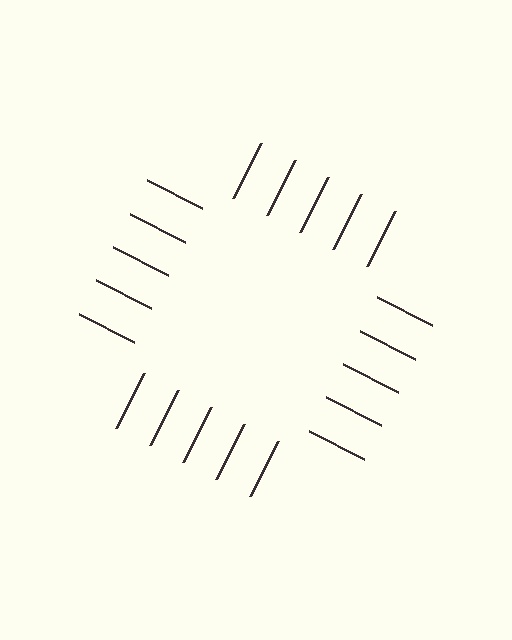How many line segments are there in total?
20 — 5 along each of the 4 edges.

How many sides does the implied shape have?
4 sides — the line-ends trace a square.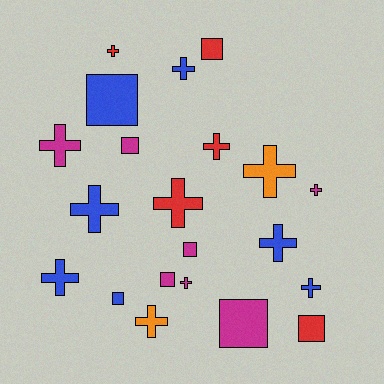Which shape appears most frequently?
Cross, with 13 objects.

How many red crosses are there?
There are 3 red crosses.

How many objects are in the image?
There are 21 objects.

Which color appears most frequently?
Blue, with 7 objects.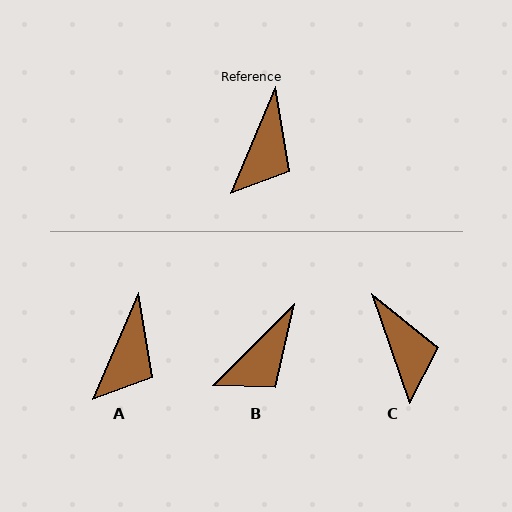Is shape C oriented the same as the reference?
No, it is off by about 42 degrees.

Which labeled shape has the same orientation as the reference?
A.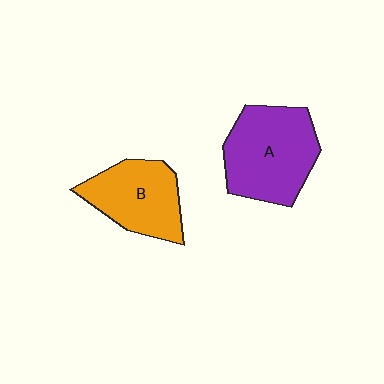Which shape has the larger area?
Shape A (purple).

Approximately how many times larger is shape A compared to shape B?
Approximately 1.3 times.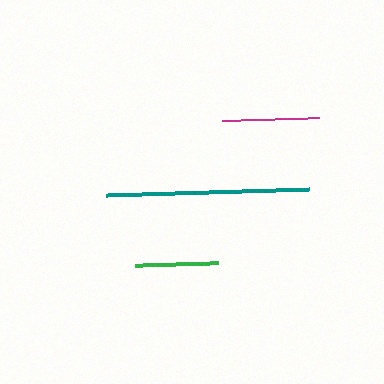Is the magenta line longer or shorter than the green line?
The magenta line is longer than the green line.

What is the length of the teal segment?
The teal segment is approximately 204 pixels long.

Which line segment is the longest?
The teal line is the longest at approximately 204 pixels.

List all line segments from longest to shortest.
From longest to shortest: teal, magenta, green.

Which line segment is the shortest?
The green line is the shortest at approximately 82 pixels.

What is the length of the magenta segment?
The magenta segment is approximately 97 pixels long.